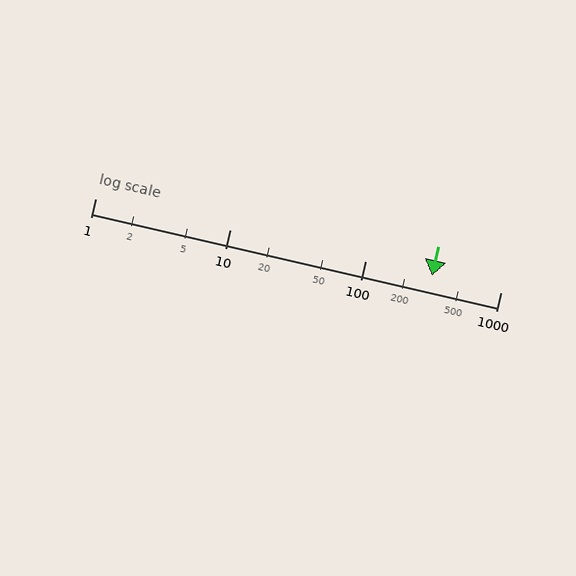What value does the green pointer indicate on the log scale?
The pointer indicates approximately 310.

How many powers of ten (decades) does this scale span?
The scale spans 3 decades, from 1 to 1000.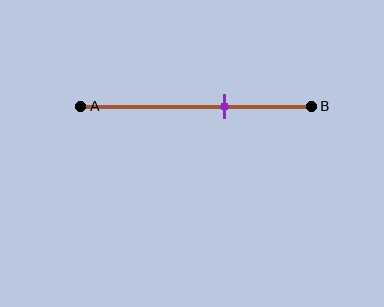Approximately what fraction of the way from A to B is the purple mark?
The purple mark is approximately 60% of the way from A to B.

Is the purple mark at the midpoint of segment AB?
No, the mark is at about 60% from A, not at the 50% midpoint.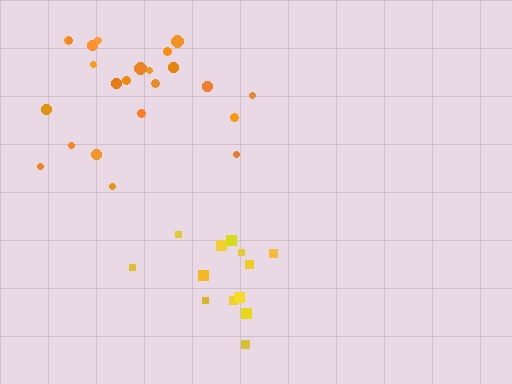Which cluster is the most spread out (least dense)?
Orange.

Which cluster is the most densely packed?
Yellow.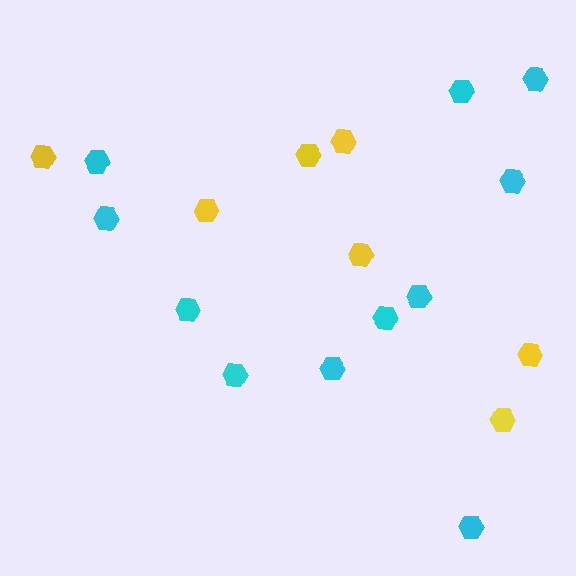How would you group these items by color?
There are 2 groups: one group of cyan hexagons (11) and one group of yellow hexagons (7).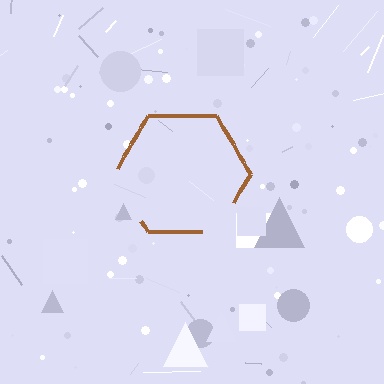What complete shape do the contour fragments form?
The contour fragments form a hexagon.